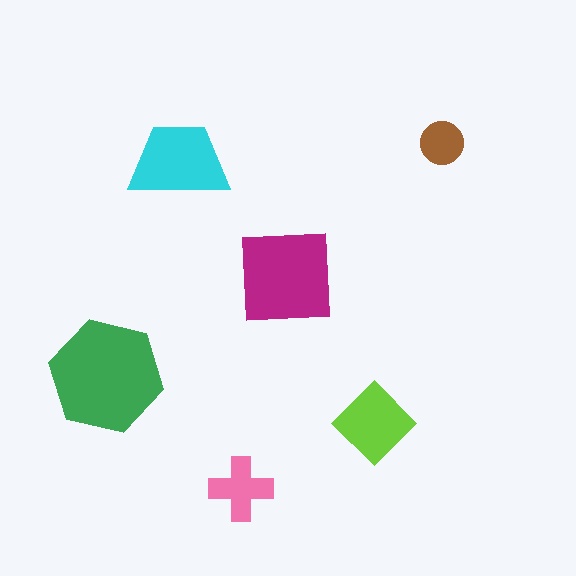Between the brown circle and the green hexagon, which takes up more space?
The green hexagon.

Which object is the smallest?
The brown circle.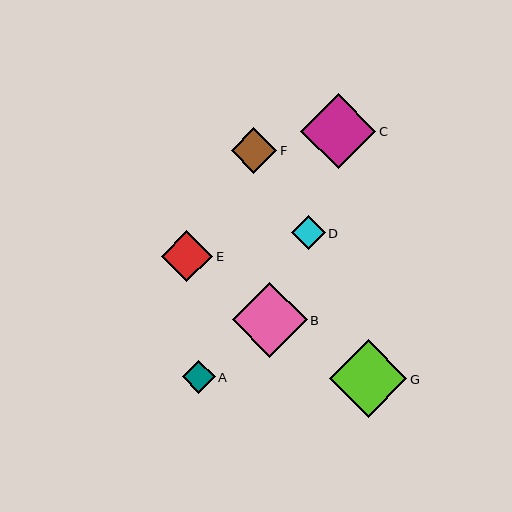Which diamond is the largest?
Diamond G is the largest with a size of approximately 78 pixels.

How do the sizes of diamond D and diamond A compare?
Diamond D and diamond A are approximately the same size.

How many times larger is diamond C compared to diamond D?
Diamond C is approximately 2.2 times the size of diamond D.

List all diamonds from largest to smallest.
From largest to smallest: G, C, B, E, F, D, A.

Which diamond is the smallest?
Diamond A is the smallest with a size of approximately 33 pixels.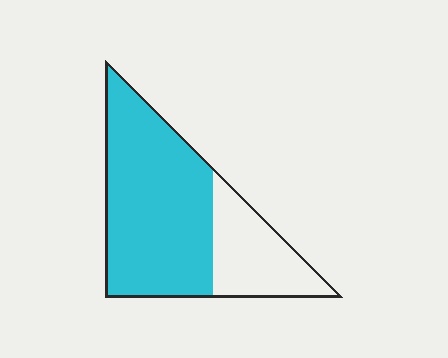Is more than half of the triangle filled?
Yes.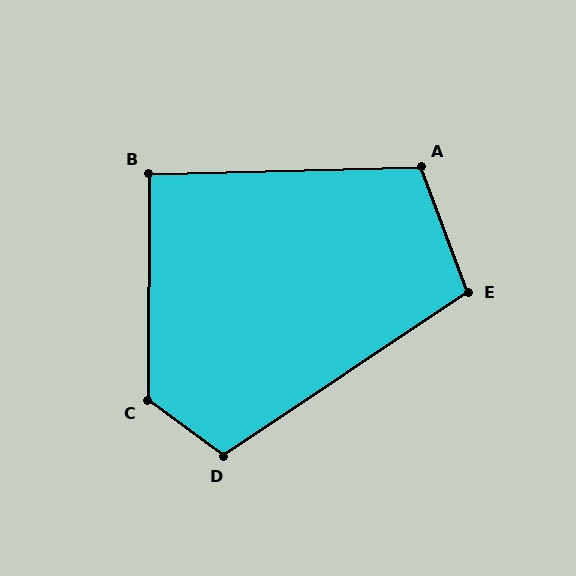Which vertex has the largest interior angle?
C, at approximately 126 degrees.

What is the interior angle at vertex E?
Approximately 103 degrees (obtuse).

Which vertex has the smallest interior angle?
B, at approximately 92 degrees.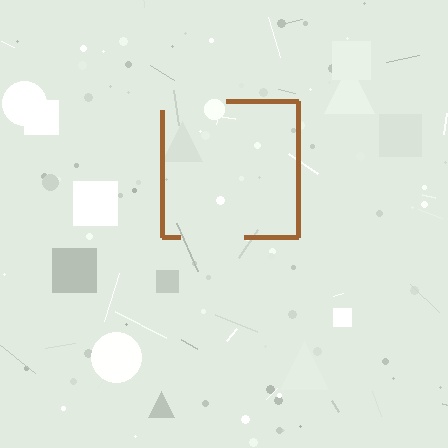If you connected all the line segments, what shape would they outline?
They would outline a square.